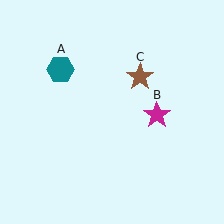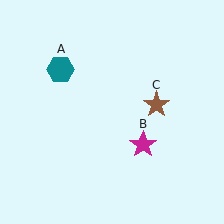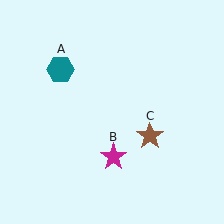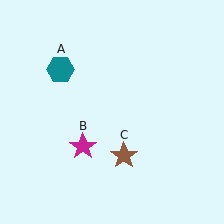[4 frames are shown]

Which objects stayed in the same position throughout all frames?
Teal hexagon (object A) remained stationary.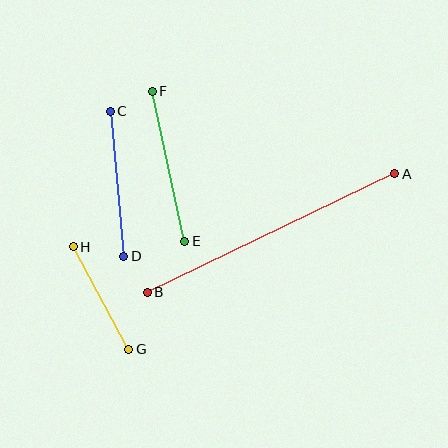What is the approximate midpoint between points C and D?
The midpoint is at approximately (117, 184) pixels.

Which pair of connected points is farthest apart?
Points A and B are farthest apart.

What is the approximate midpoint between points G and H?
The midpoint is at approximately (101, 298) pixels.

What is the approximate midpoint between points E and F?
The midpoint is at approximately (168, 166) pixels.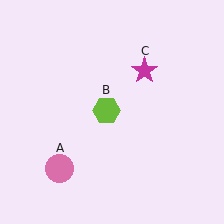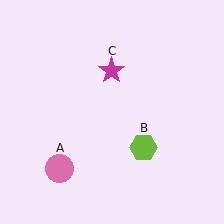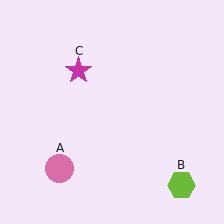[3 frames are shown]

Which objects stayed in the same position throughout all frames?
Pink circle (object A) remained stationary.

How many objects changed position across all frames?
2 objects changed position: lime hexagon (object B), magenta star (object C).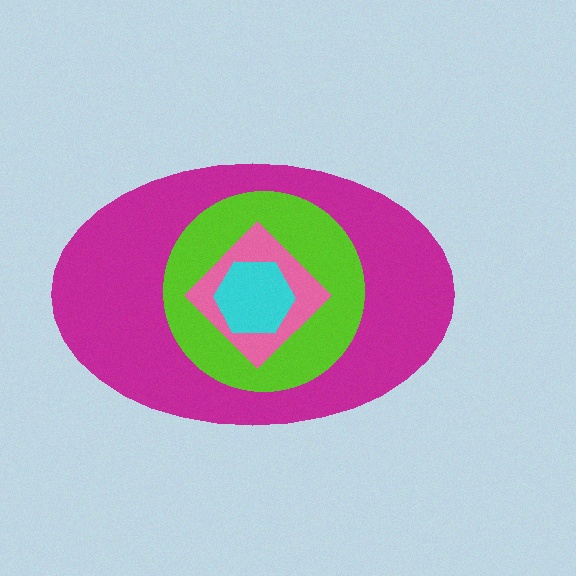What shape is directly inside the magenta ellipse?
The lime circle.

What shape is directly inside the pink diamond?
The cyan hexagon.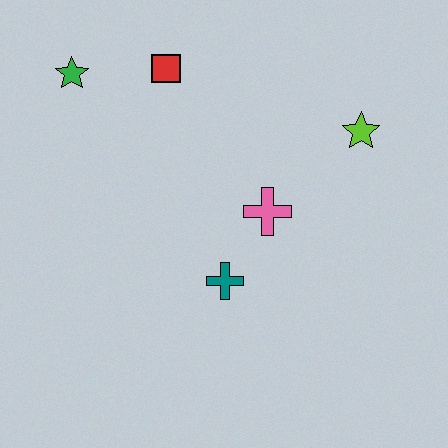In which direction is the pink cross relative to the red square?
The pink cross is below the red square.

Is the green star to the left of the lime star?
Yes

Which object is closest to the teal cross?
The pink cross is closest to the teal cross.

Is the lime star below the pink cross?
No